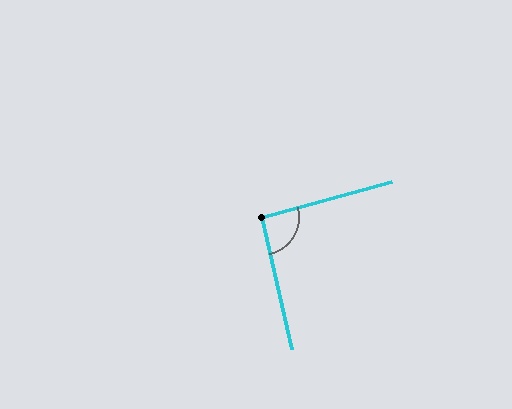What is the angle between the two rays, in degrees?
Approximately 92 degrees.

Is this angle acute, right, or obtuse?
It is approximately a right angle.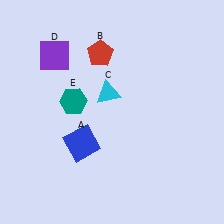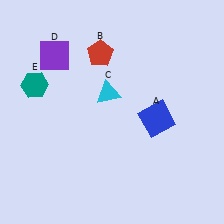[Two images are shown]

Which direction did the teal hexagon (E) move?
The teal hexagon (E) moved left.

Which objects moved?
The objects that moved are: the blue square (A), the teal hexagon (E).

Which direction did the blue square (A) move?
The blue square (A) moved right.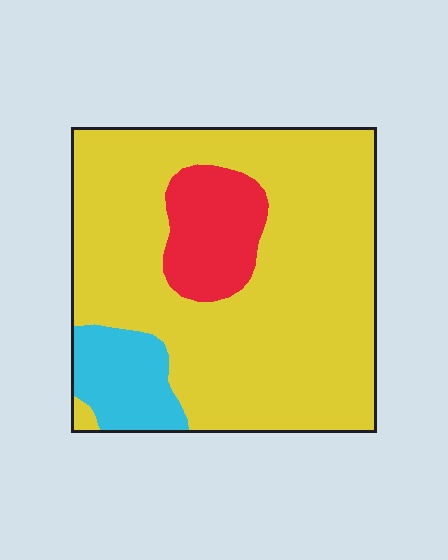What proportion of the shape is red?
Red covers about 15% of the shape.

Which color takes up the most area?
Yellow, at roughly 75%.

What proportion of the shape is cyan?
Cyan covers roughly 10% of the shape.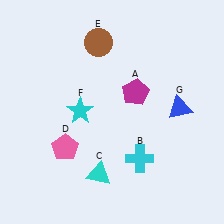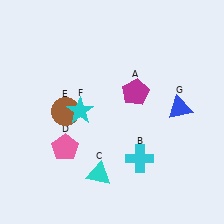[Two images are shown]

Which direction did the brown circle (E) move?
The brown circle (E) moved down.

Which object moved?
The brown circle (E) moved down.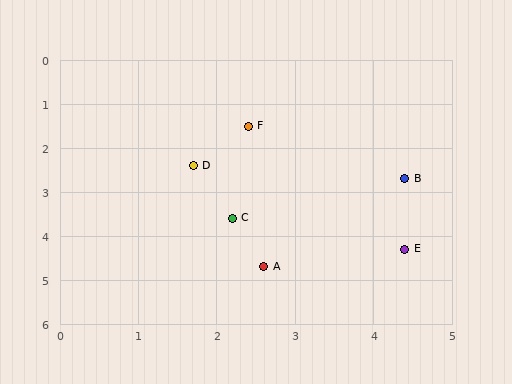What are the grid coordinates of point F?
Point F is at approximately (2.4, 1.5).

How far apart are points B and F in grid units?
Points B and F are about 2.3 grid units apart.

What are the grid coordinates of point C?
Point C is at approximately (2.2, 3.6).